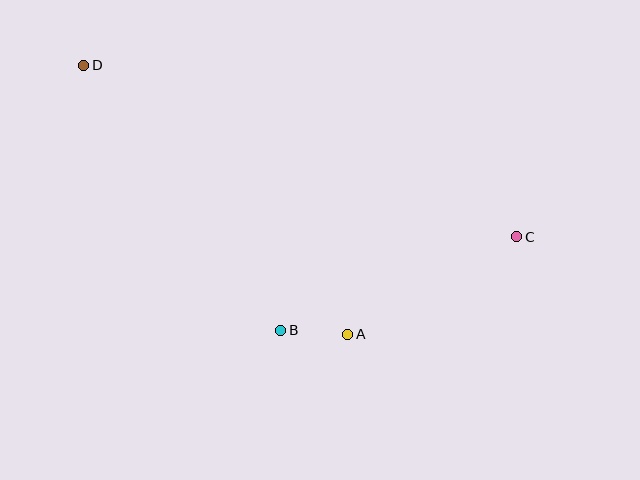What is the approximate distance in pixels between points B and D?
The distance between B and D is approximately 330 pixels.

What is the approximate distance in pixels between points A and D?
The distance between A and D is approximately 377 pixels.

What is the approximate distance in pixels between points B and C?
The distance between B and C is approximately 254 pixels.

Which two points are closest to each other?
Points A and B are closest to each other.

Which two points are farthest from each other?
Points C and D are farthest from each other.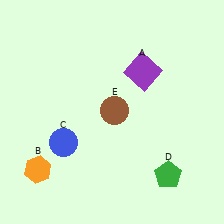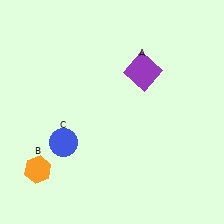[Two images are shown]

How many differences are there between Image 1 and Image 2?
There are 2 differences between the two images.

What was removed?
The brown circle (E), the green pentagon (D) were removed in Image 2.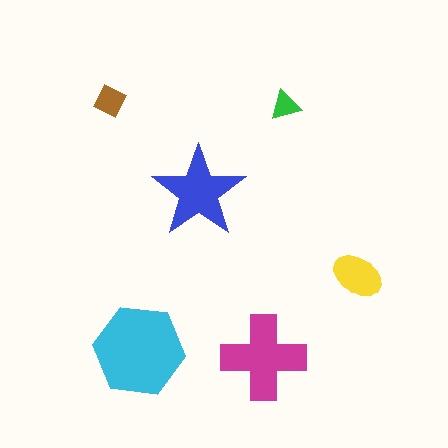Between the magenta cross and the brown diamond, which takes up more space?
The magenta cross.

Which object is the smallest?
The green triangle.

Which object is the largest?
The cyan hexagon.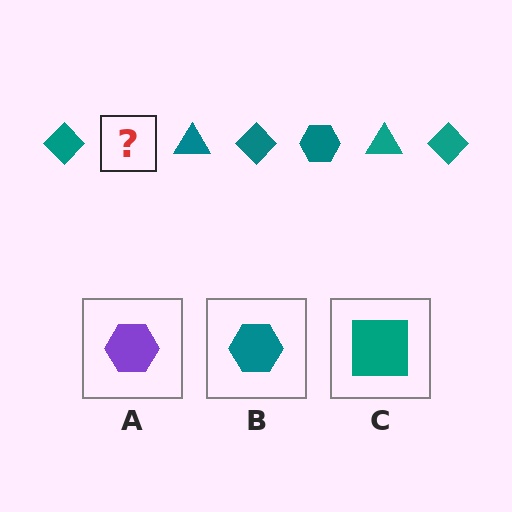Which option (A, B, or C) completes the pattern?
B.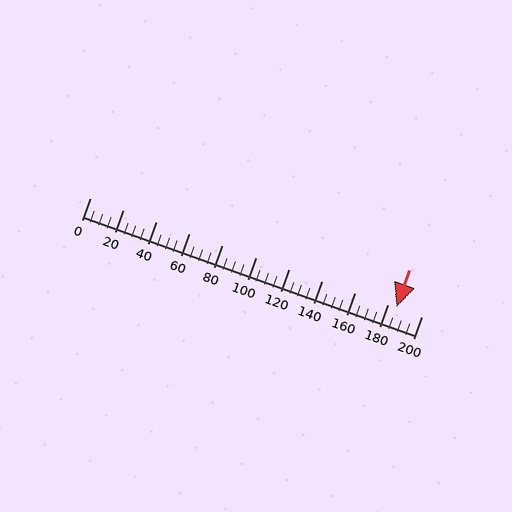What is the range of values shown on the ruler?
The ruler shows values from 0 to 200.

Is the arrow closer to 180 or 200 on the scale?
The arrow is closer to 180.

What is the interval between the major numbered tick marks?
The major tick marks are spaced 20 units apart.